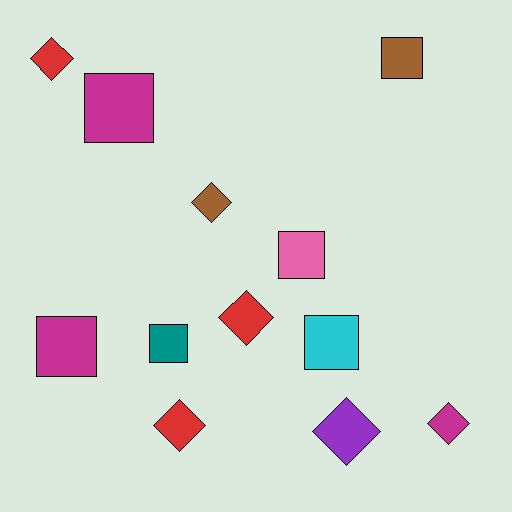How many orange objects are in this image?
There are no orange objects.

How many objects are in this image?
There are 12 objects.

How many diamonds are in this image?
There are 6 diamonds.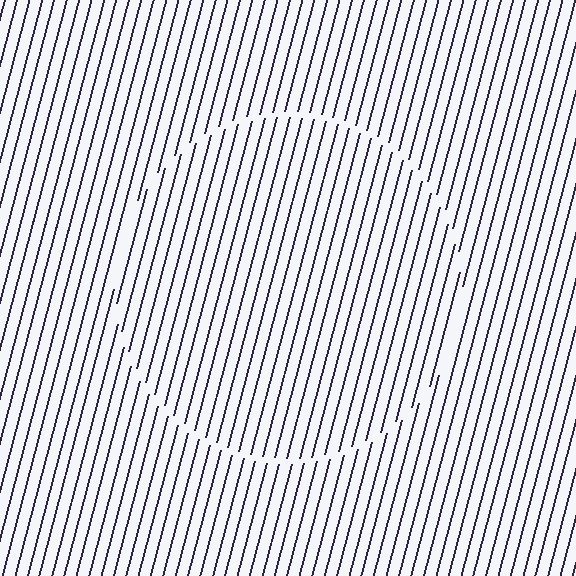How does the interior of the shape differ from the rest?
The interior of the shape contains the same grating, shifted by half a period — the contour is defined by the phase discontinuity where line-ends from the inner and outer gratings abut.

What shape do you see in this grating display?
An illusory circle. The interior of the shape contains the same grating, shifted by half a period — the contour is defined by the phase discontinuity where line-ends from the inner and outer gratings abut.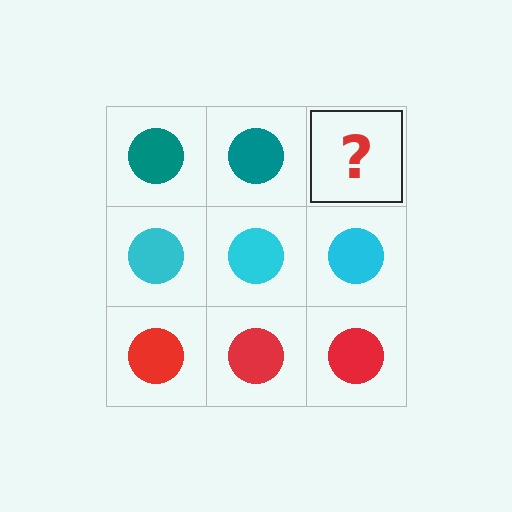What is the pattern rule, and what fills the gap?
The rule is that each row has a consistent color. The gap should be filled with a teal circle.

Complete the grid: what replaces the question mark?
The question mark should be replaced with a teal circle.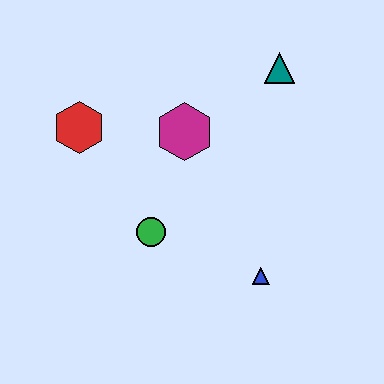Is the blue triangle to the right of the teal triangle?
No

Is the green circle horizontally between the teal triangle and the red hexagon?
Yes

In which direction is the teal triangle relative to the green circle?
The teal triangle is above the green circle.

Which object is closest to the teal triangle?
The magenta hexagon is closest to the teal triangle.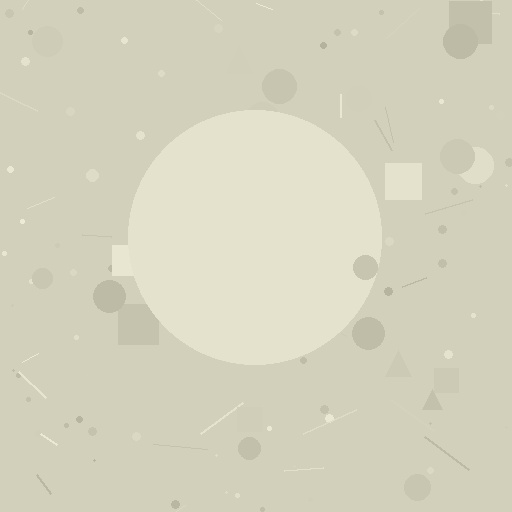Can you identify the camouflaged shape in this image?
The camouflaged shape is a circle.